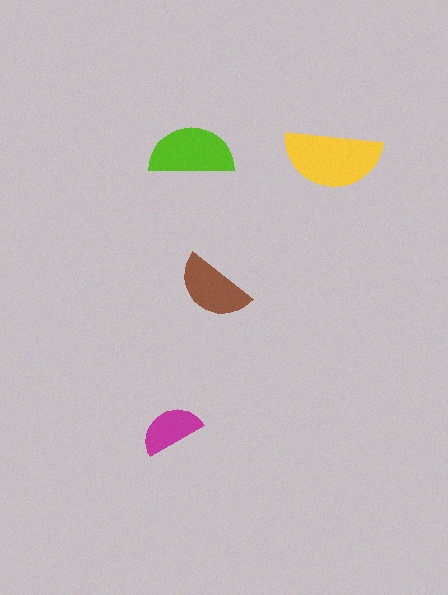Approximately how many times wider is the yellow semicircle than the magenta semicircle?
About 1.5 times wider.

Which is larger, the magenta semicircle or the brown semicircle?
The brown one.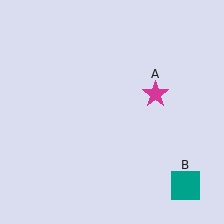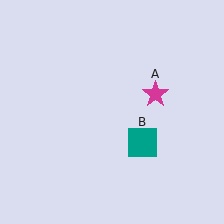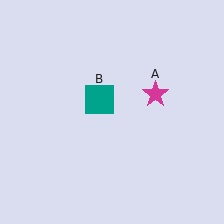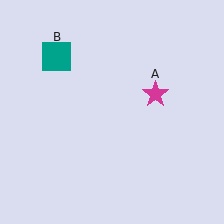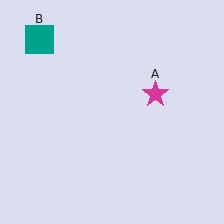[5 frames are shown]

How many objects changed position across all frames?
1 object changed position: teal square (object B).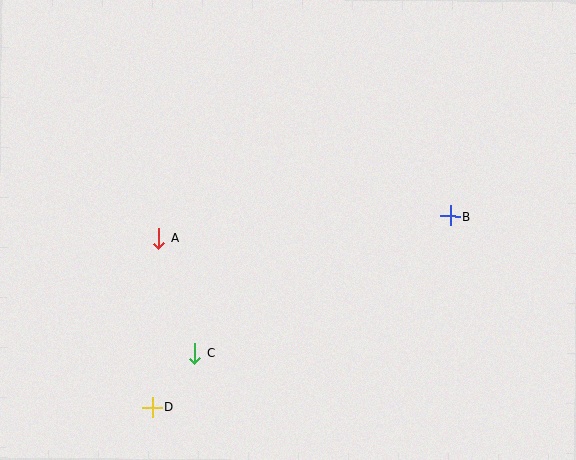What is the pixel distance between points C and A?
The distance between C and A is 121 pixels.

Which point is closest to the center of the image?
Point A at (159, 238) is closest to the center.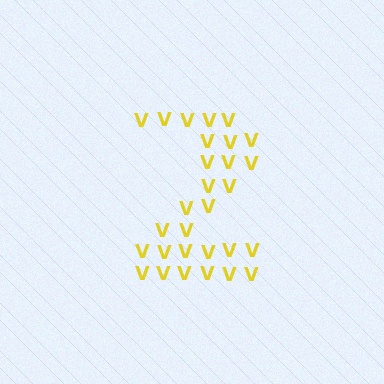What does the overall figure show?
The overall figure shows the digit 2.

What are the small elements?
The small elements are letter V's.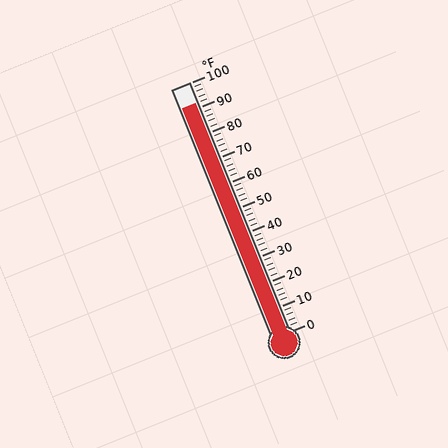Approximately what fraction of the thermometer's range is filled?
The thermometer is filled to approximately 90% of its range.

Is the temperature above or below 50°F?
The temperature is above 50°F.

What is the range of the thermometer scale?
The thermometer scale ranges from 0°F to 100°F.